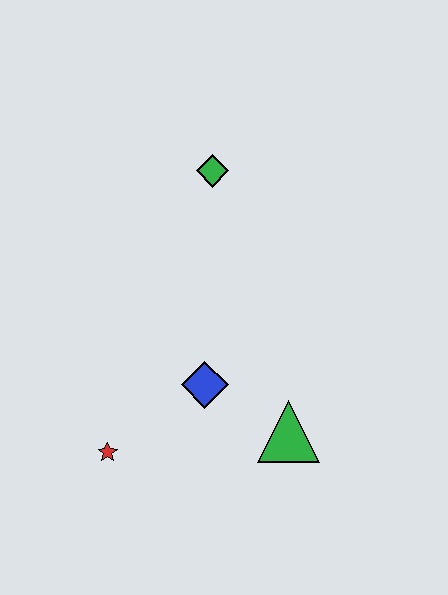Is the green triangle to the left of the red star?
No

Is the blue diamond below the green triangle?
No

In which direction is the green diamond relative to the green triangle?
The green diamond is above the green triangle.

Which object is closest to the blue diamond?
The green triangle is closest to the blue diamond.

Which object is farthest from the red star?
The green diamond is farthest from the red star.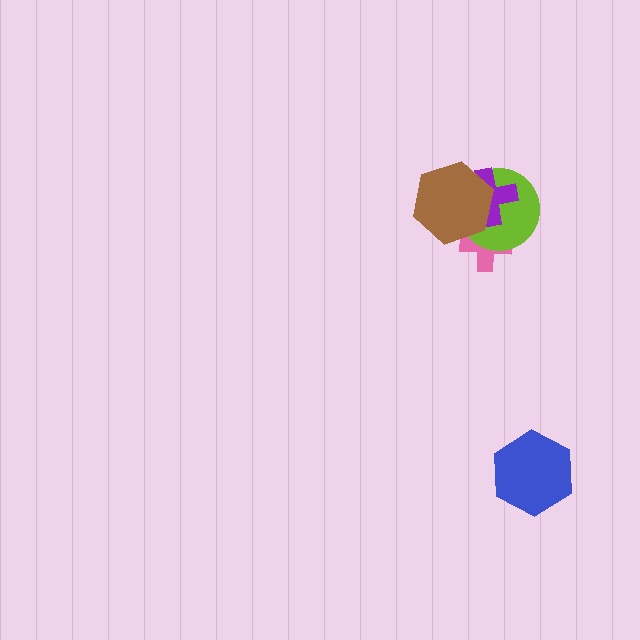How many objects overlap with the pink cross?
3 objects overlap with the pink cross.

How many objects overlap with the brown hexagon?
3 objects overlap with the brown hexagon.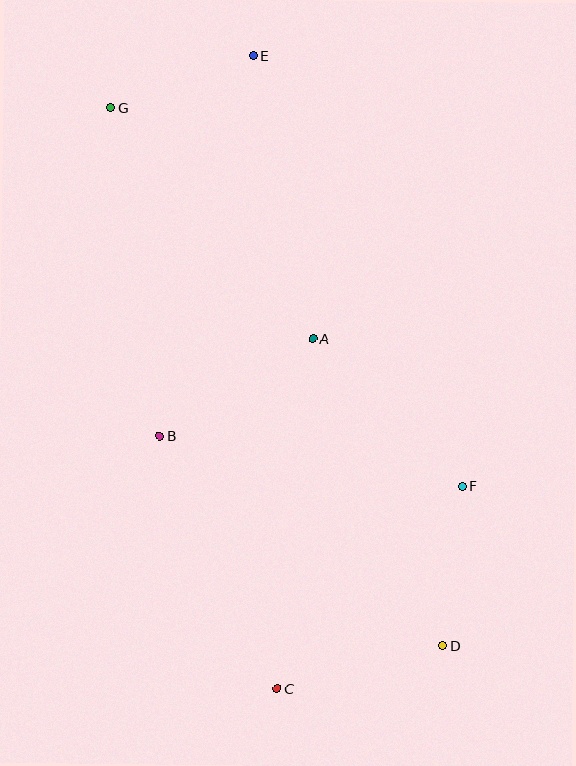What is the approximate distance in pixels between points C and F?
The distance between C and F is approximately 274 pixels.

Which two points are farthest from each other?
Points C and E are farthest from each other.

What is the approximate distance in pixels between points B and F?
The distance between B and F is approximately 306 pixels.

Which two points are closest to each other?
Points E and G are closest to each other.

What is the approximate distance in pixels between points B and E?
The distance between B and E is approximately 392 pixels.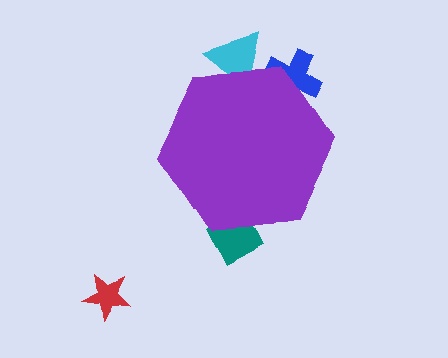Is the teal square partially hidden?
Yes, the teal square is partially hidden behind the purple hexagon.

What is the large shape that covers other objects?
A purple hexagon.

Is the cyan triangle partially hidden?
Yes, the cyan triangle is partially hidden behind the purple hexagon.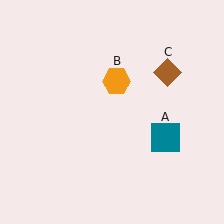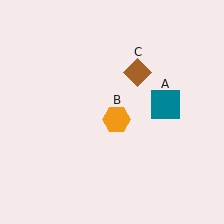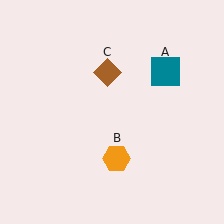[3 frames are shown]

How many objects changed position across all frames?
3 objects changed position: teal square (object A), orange hexagon (object B), brown diamond (object C).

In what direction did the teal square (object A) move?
The teal square (object A) moved up.